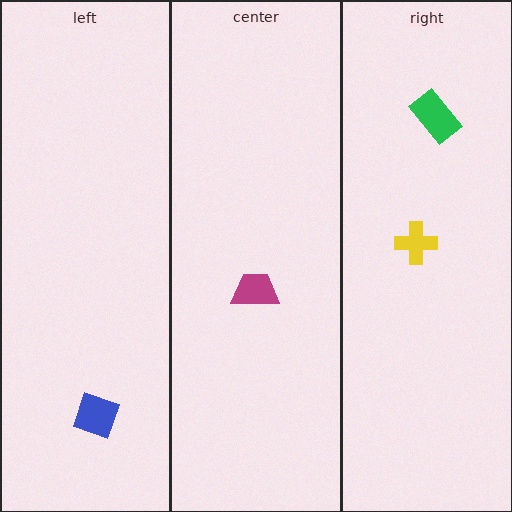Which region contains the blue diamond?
The left region.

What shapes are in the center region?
The magenta trapezoid.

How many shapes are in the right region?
2.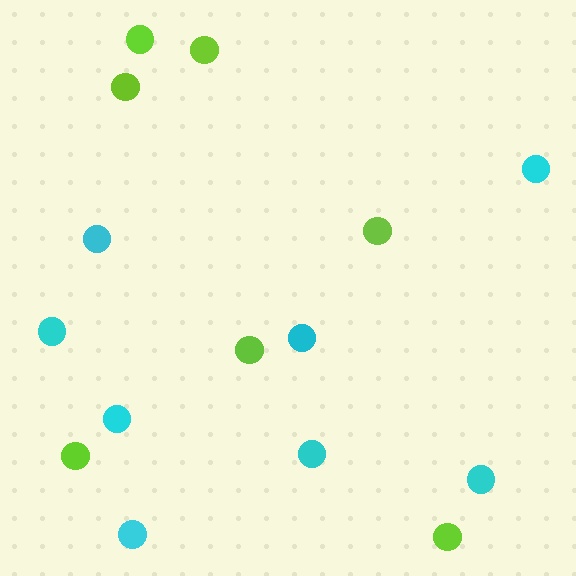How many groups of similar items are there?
There are 2 groups: one group of lime circles (7) and one group of cyan circles (8).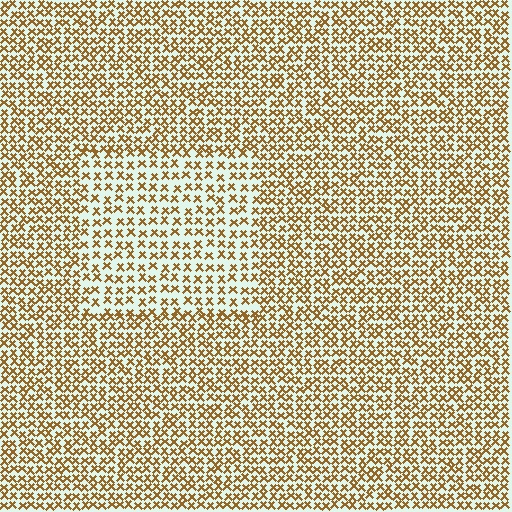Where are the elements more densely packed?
The elements are more densely packed outside the rectangle boundary.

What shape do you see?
I see a rectangle.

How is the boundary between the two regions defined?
The boundary is defined by a change in element density (approximately 1.6x ratio). All elements are the same color, size, and shape.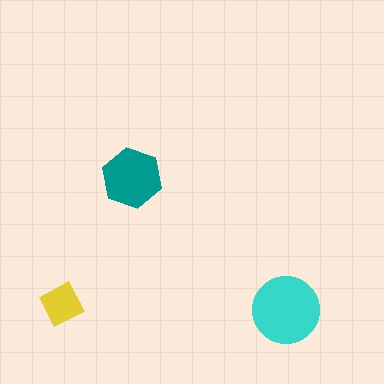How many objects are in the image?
There are 3 objects in the image.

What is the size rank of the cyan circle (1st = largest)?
1st.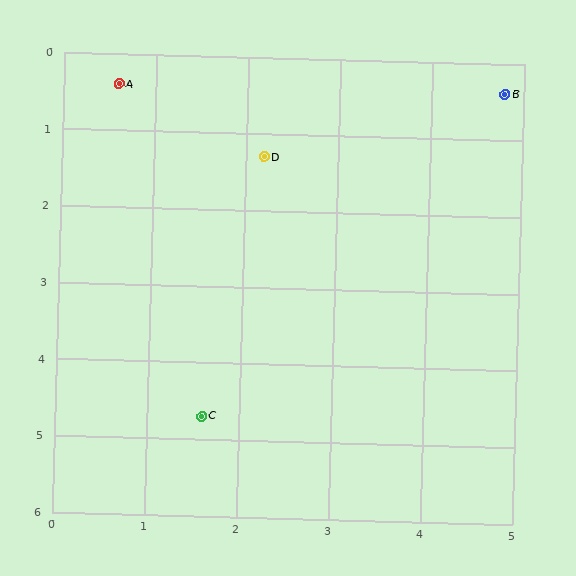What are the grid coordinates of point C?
Point C is at approximately (1.6, 4.7).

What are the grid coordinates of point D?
Point D is at approximately (2.2, 1.3).